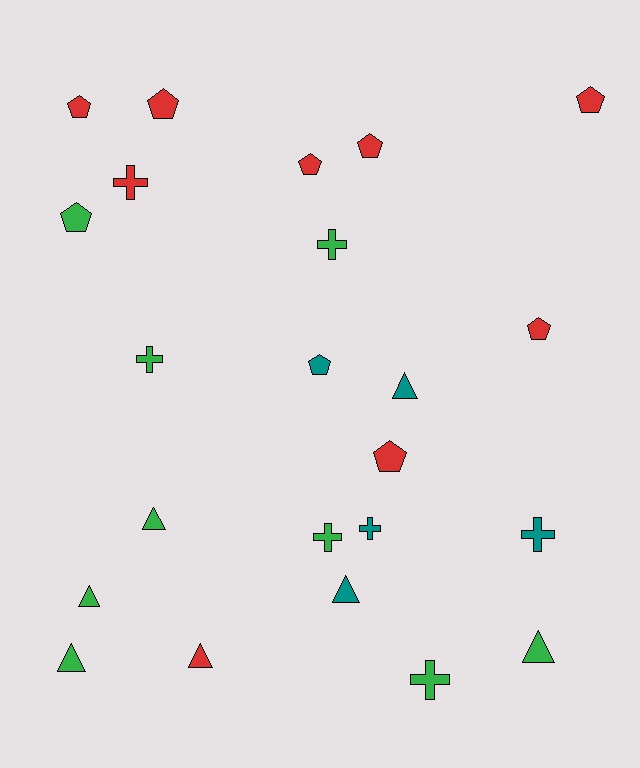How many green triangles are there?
There are 4 green triangles.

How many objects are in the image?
There are 23 objects.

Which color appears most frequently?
Red, with 9 objects.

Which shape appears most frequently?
Pentagon, with 9 objects.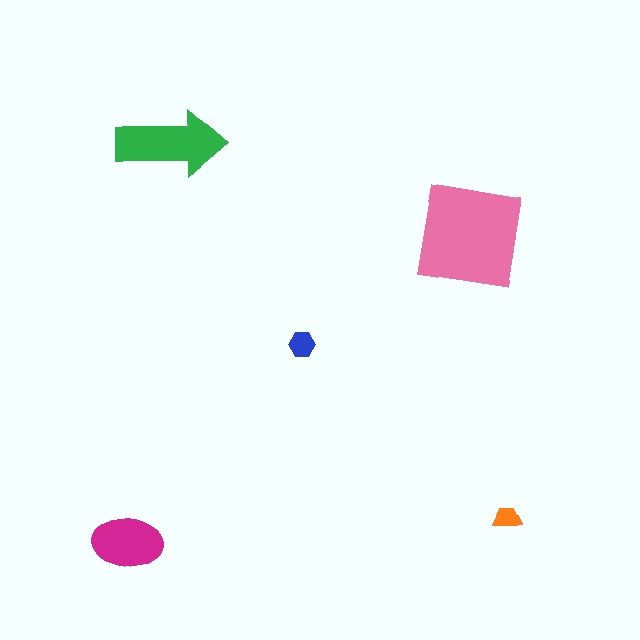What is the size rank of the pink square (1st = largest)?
1st.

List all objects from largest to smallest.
The pink square, the green arrow, the magenta ellipse, the blue hexagon, the orange trapezoid.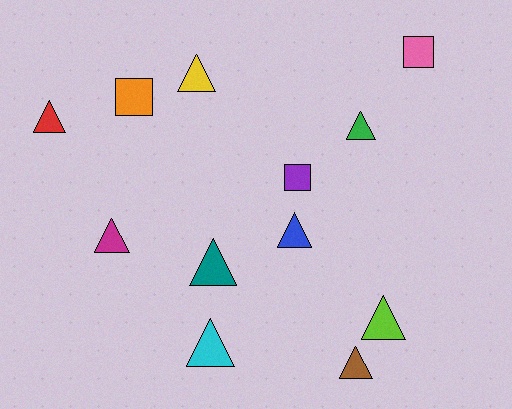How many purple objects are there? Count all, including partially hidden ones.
There is 1 purple object.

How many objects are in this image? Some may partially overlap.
There are 12 objects.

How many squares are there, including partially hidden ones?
There are 3 squares.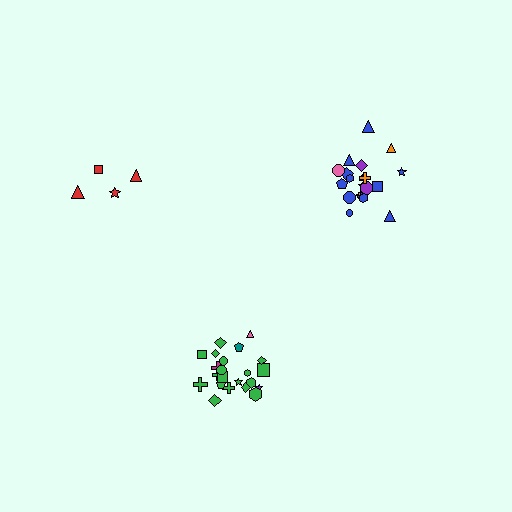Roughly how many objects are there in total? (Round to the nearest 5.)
Roughly 50 objects in total.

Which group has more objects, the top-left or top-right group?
The top-right group.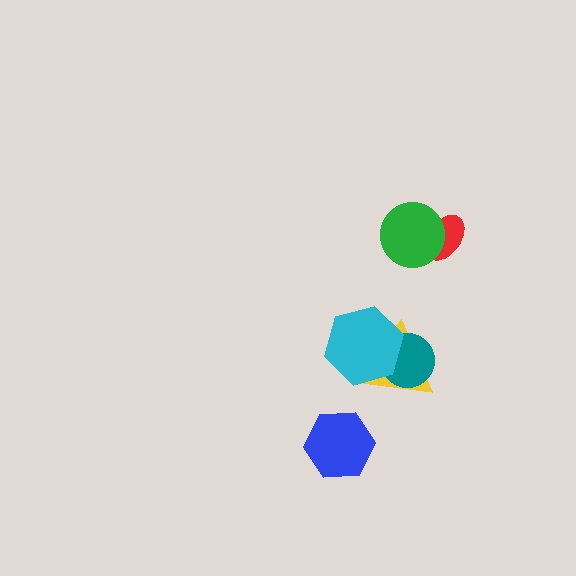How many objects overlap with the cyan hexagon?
2 objects overlap with the cyan hexagon.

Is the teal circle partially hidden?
Yes, it is partially covered by another shape.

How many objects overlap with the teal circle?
2 objects overlap with the teal circle.